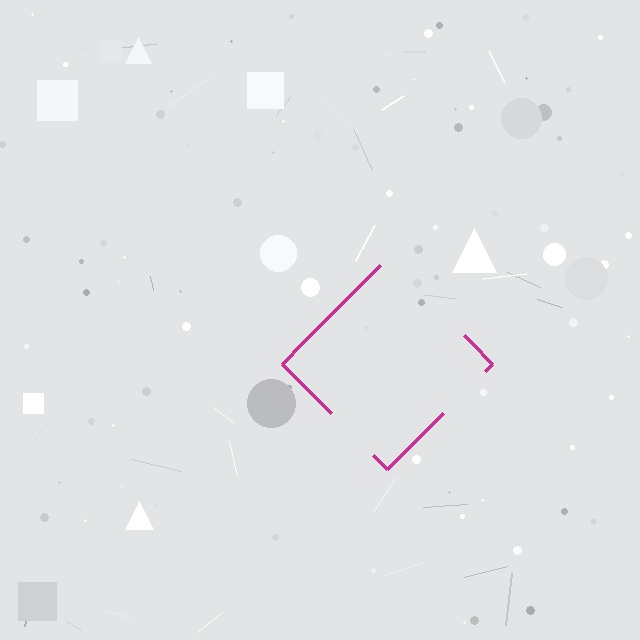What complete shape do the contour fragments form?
The contour fragments form a diamond.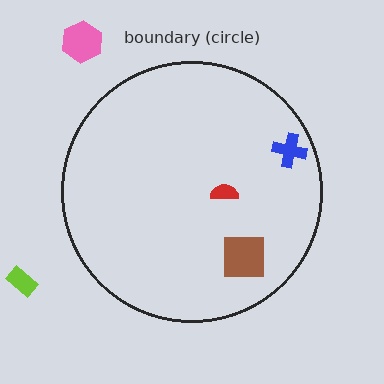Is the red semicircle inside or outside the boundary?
Inside.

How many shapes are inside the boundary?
3 inside, 2 outside.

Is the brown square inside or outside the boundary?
Inside.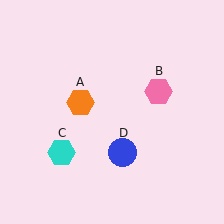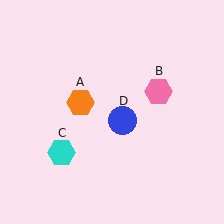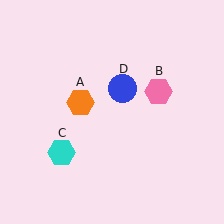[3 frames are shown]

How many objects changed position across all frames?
1 object changed position: blue circle (object D).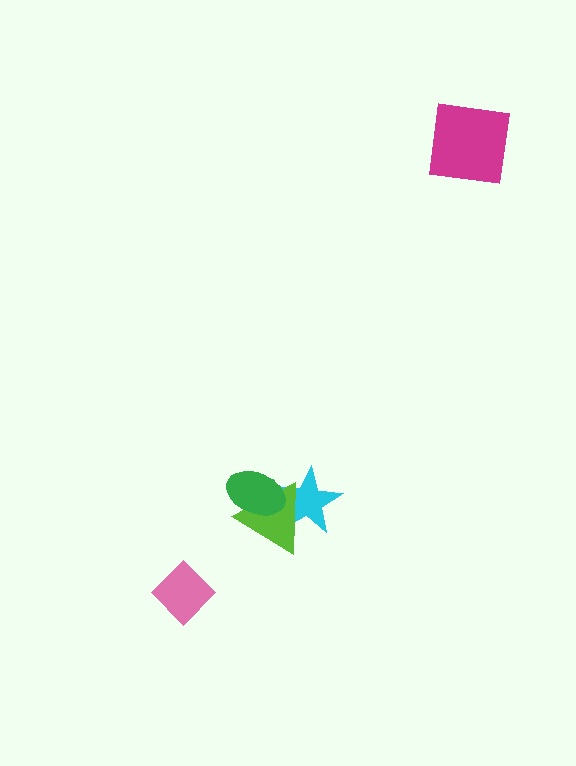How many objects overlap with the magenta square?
0 objects overlap with the magenta square.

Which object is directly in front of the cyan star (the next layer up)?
The lime triangle is directly in front of the cyan star.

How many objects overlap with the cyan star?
2 objects overlap with the cyan star.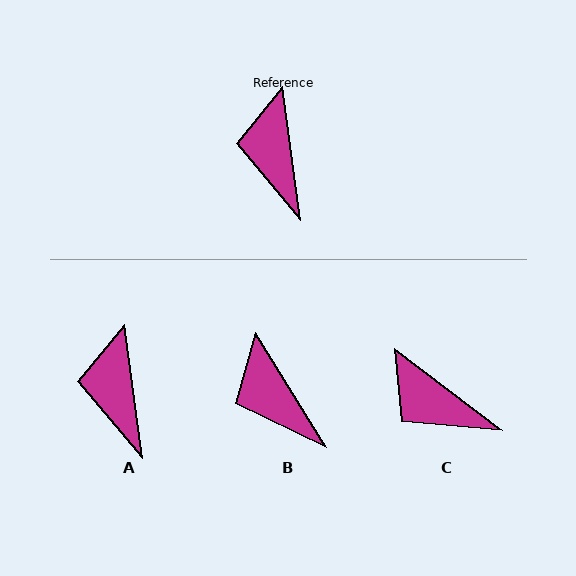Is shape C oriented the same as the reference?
No, it is off by about 45 degrees.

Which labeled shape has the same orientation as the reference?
A.